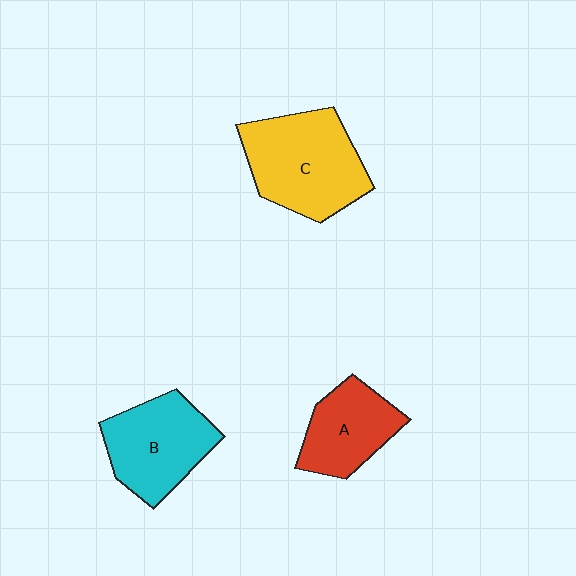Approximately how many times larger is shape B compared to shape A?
Approximately 1.2 times.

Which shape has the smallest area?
Shape A (red).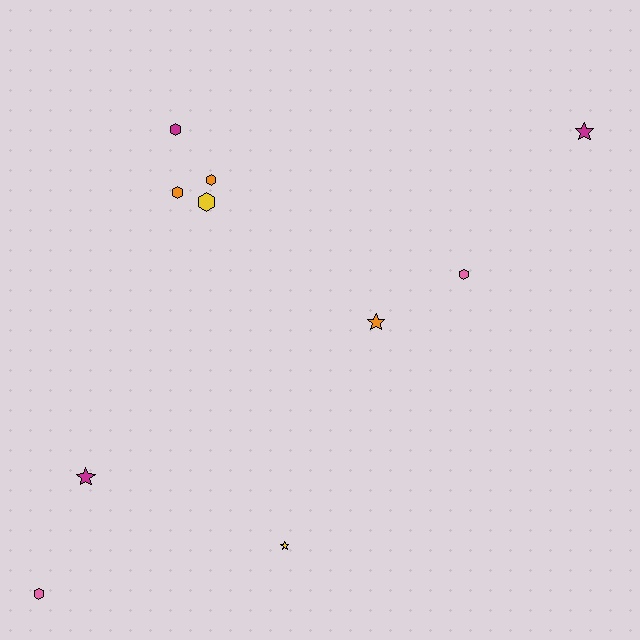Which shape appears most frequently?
Hexagon, with 6 objects.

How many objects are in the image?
There are 10 objects.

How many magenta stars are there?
There are 2 magenta stars.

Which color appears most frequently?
Orange, with 3 objects.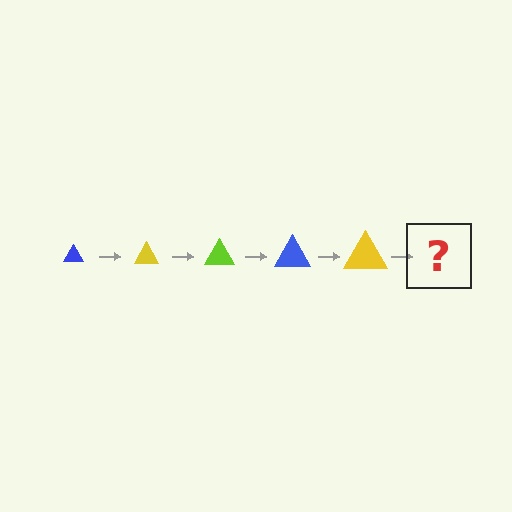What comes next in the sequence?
The next element should be a lime triangle, larger than the previous one.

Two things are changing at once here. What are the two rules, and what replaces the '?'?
The two rules are that the triangle grows larger each step and the color cycles through blue, yellow, and lime. The '?' should be a lime triangle, larger than the previous one.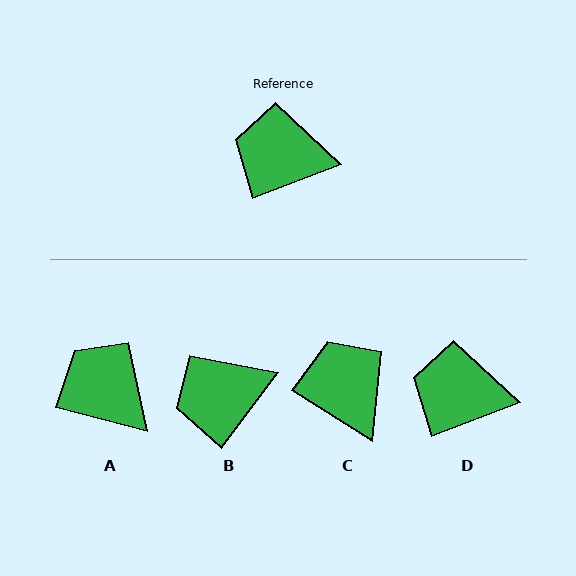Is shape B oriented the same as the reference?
No, it is off by about 32 degrees.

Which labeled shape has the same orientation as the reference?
D.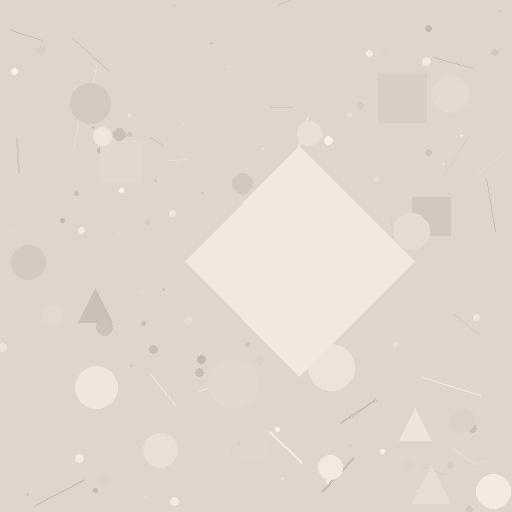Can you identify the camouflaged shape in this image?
The camouflaged shape is a diamond.